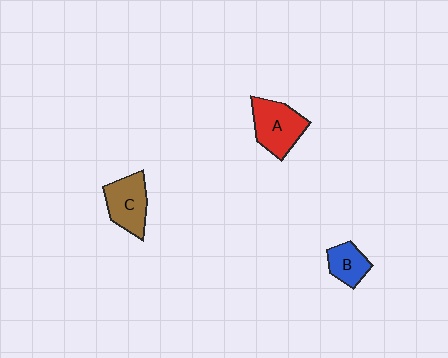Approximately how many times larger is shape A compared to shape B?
Approximately 1.7 times.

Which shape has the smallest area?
Shape B (blue).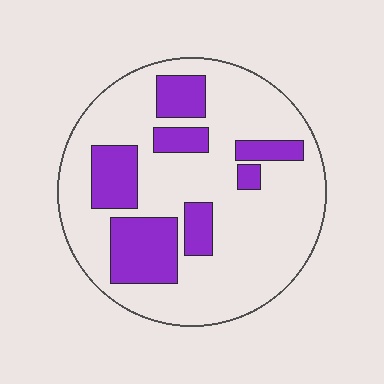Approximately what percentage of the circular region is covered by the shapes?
Approximately 25%.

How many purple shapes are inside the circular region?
7.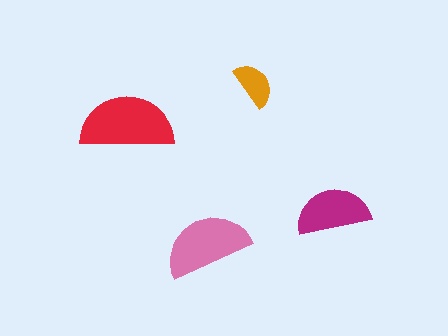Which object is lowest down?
The pink semicircle is bottommost.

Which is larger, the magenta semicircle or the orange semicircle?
The magenta one.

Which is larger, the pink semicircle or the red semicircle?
The red one.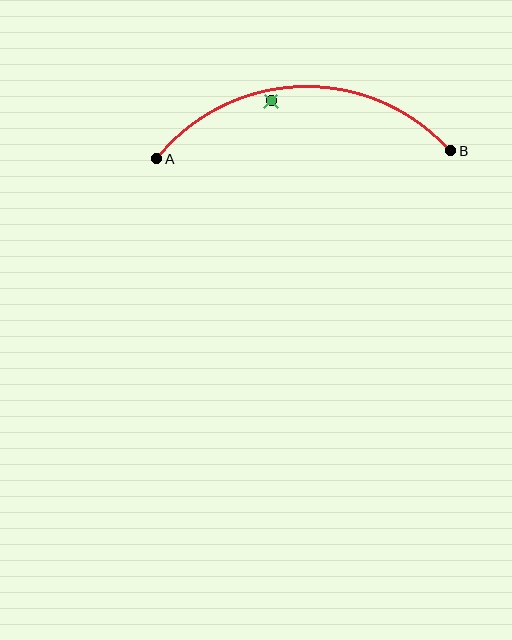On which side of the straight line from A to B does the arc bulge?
The arc bulges above the straight line connecting A and B.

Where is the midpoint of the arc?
The arc midpoint is the point on the curve farthest from the straight line joining A and B. It sits above that line.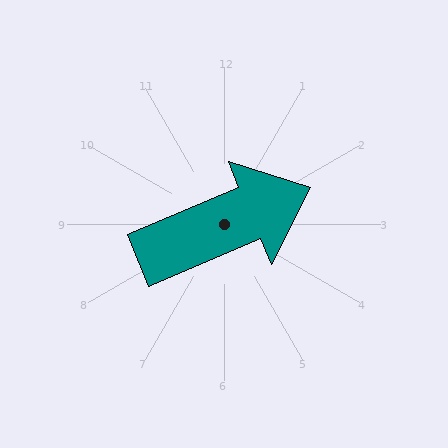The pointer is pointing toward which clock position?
Roughly 2 o'clock.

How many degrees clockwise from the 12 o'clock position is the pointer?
Approximately 67 degrees.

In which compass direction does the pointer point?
Northeast.